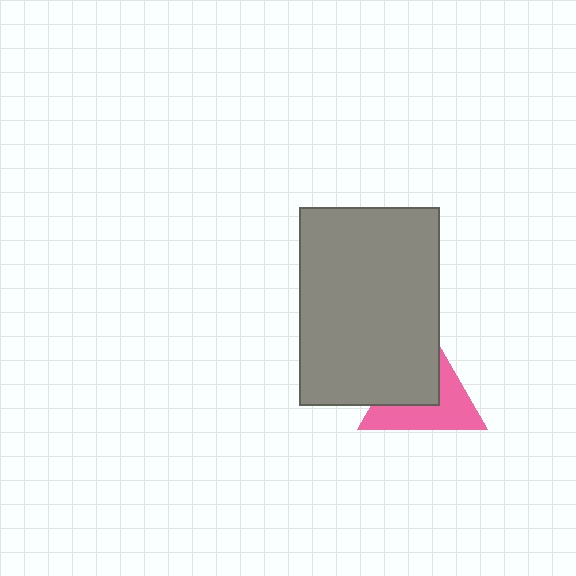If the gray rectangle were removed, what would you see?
You would see the complete pink triangle.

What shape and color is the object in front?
The object in front is a gray rectangle.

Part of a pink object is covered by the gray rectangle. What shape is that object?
It is a triangle.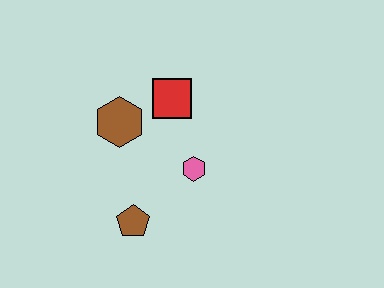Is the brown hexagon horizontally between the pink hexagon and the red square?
No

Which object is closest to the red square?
The brown hexagon is closest to the red square.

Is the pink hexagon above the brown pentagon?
Yes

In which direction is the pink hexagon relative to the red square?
The pink hexagon is below the red square.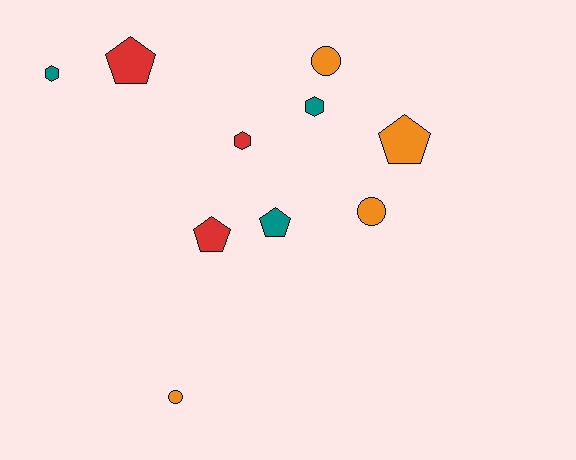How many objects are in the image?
There are 10 objects.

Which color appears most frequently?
Orange, with 4 objects.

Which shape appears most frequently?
Pentagon, with 4 objects.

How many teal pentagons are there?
There is 1 teal pentagon.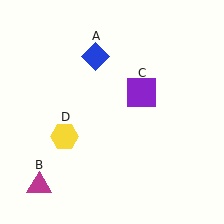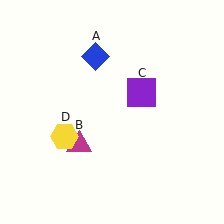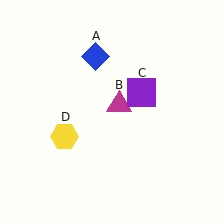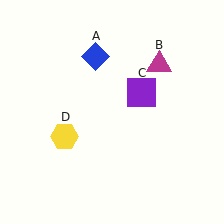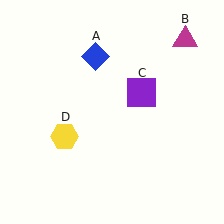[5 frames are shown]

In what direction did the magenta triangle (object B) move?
The magenta triangle (object B) moved up and to the right.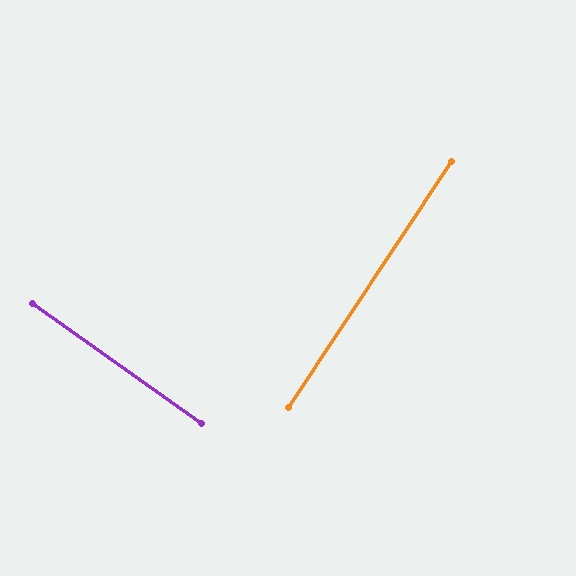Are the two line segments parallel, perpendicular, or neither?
Perpendicular — they meet at approximately 88°.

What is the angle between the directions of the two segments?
Approximately 88 degrees.